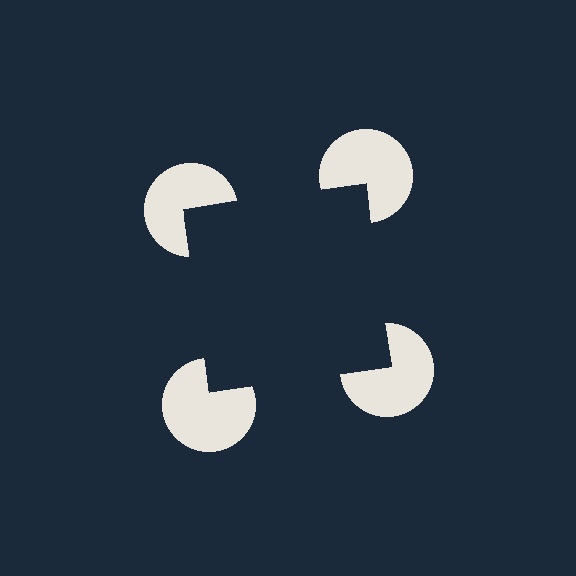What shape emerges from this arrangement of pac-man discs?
An illusory square — its edges are inferred from the aligned wedge cuts in the pac-man discs, not physically drawn.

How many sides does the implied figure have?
4 sides.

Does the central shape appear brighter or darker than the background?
It typically appears slightly darker than the background, even though no actual brightness change is drawn.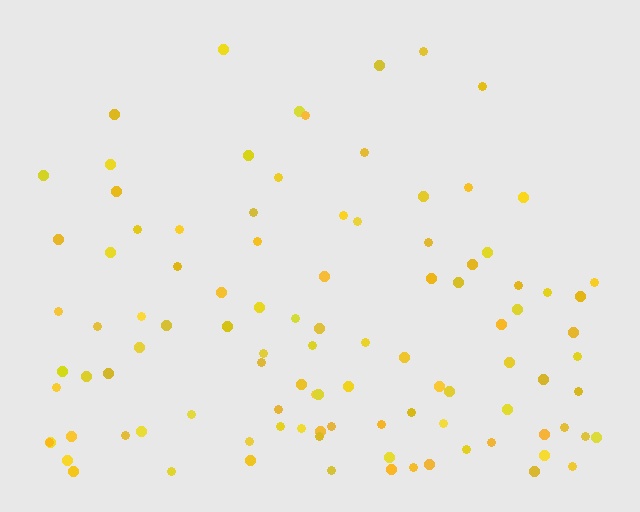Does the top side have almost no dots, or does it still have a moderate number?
Still a moderate number, just noticeably fewer than the bottom.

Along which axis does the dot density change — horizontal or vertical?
Vertical.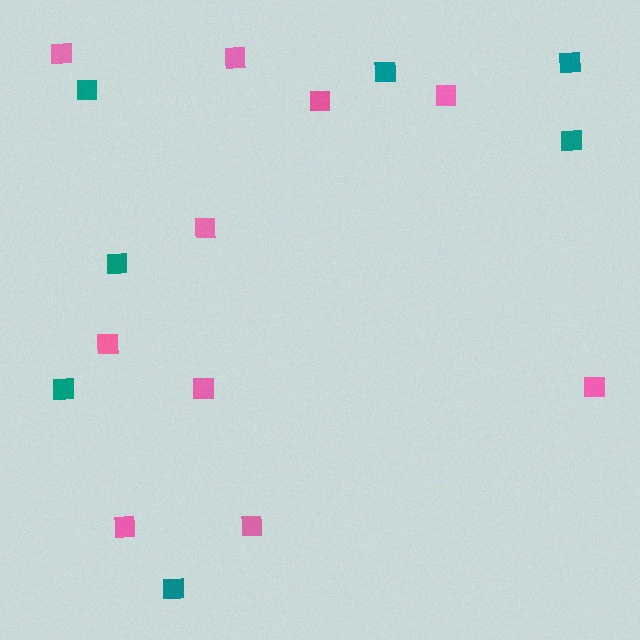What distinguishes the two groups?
There are 2 groups: one group of pink squares (10) and one group of teal squares (7).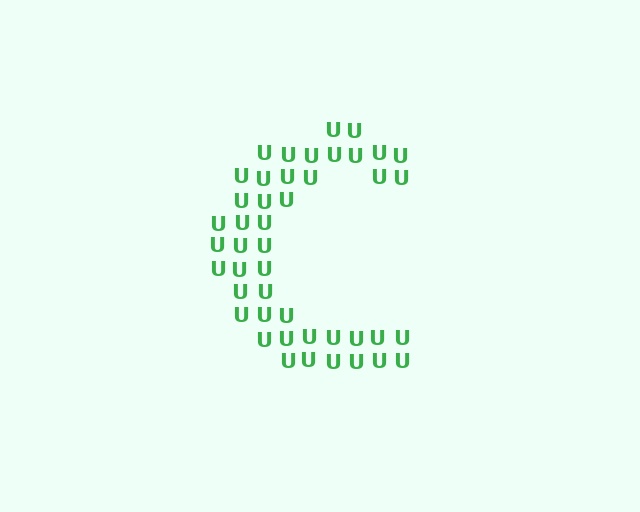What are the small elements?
The small elements are letter U's.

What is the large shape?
The large shape is the letter C.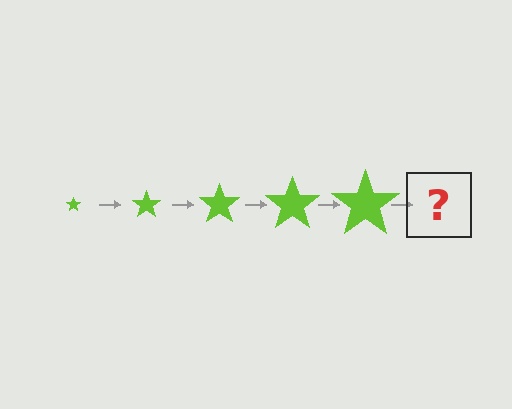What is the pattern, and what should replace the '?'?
The pattern is that the star gets progressively larger each step. The '?' should be a lime star, larger than the previous one.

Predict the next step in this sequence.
The next step is a lime star, larger than the previous one.